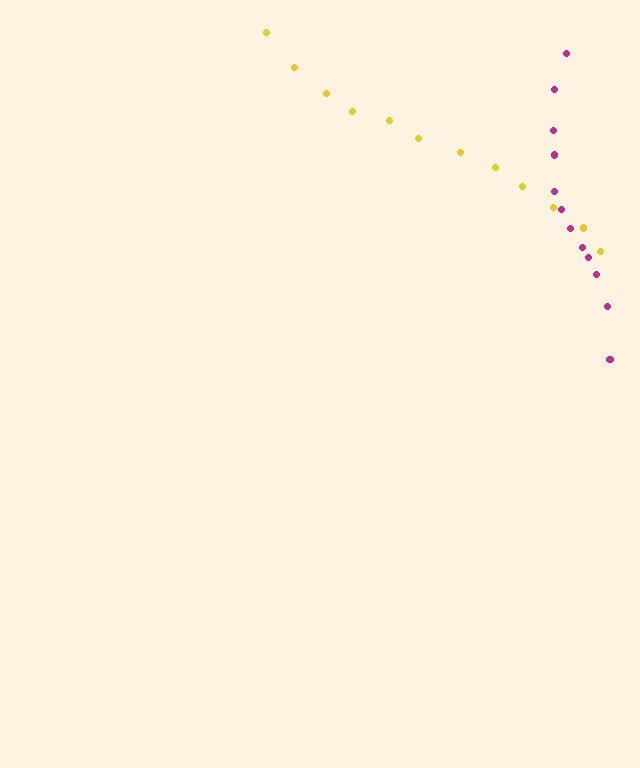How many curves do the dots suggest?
There are 2 distinct paths.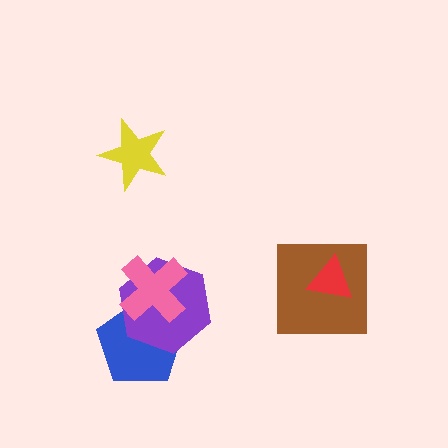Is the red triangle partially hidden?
No, no other shape covers it.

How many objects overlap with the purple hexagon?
2 objects overlap with the purple hexagon.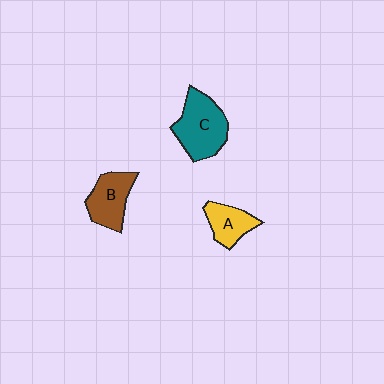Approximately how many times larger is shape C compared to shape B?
Approximately 1.4 times.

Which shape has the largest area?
Shape C (teal).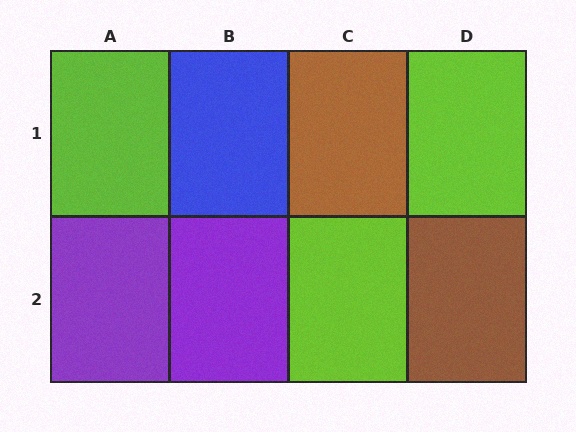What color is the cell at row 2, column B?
Purple.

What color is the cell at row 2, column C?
Lime.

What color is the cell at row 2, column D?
Brown.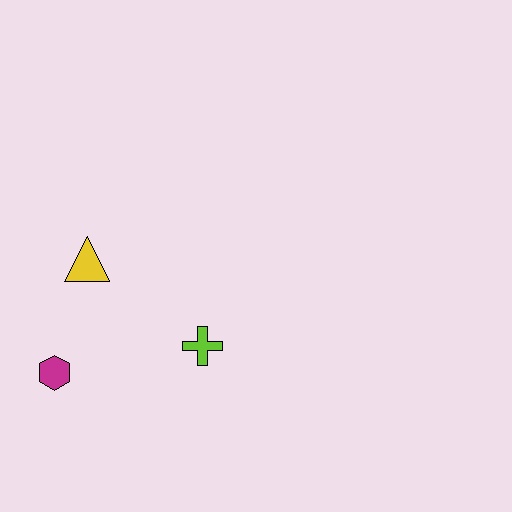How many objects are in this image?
There are 3 objects.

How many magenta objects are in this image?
There is 1 magenta object.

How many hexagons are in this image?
There is 1 hexagon.